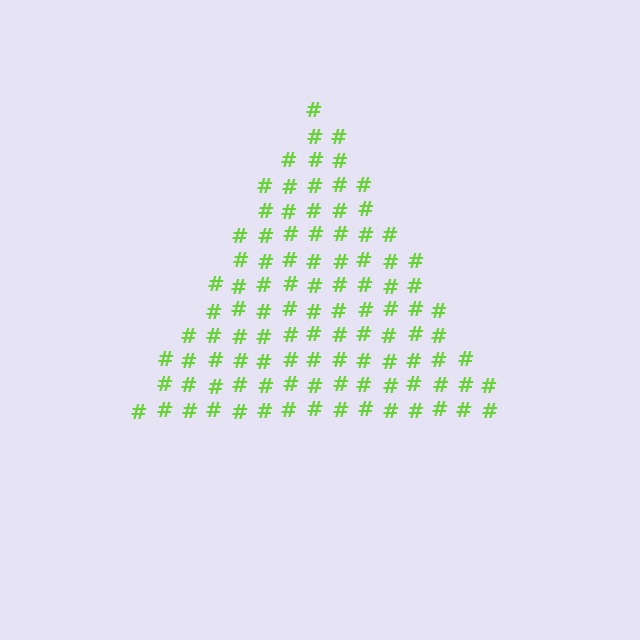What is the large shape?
The large shape is a triangle.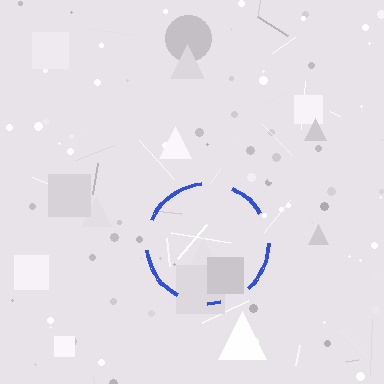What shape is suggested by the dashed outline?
The dashed outline suggests a circle.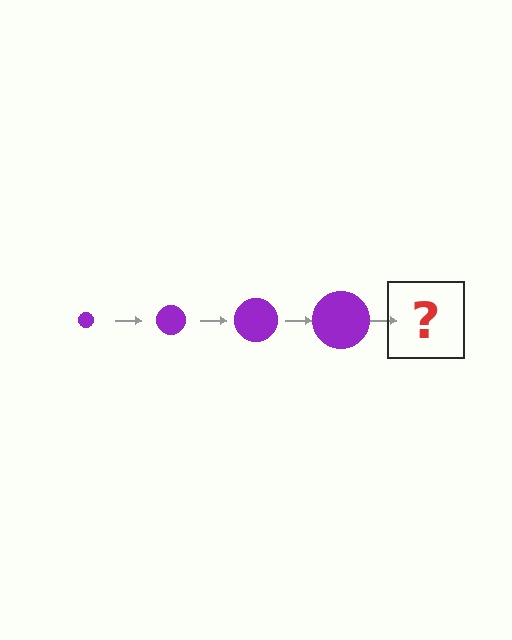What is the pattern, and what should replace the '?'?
The pattern is that the circle gets progressively larger each step. The '?' should be a purple circle, larger than the previous one.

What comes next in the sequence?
The next element should be a purple circle, larger than the previous one.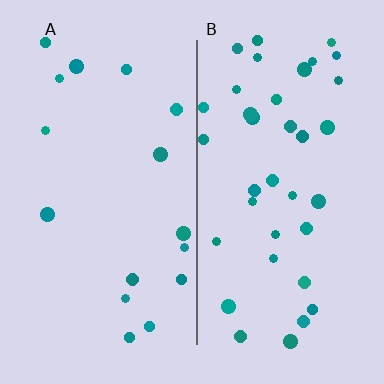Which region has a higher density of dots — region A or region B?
B (the right).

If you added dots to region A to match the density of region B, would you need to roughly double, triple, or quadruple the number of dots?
Approximately double.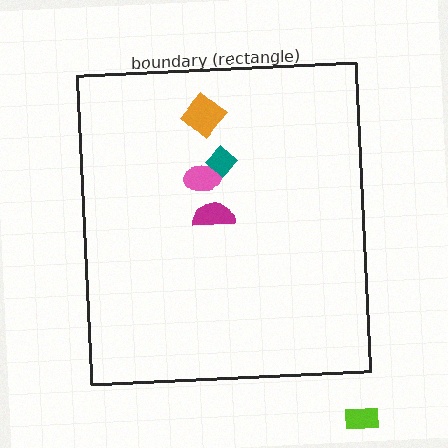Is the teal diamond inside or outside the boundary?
Inside.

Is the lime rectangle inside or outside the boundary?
Outside.